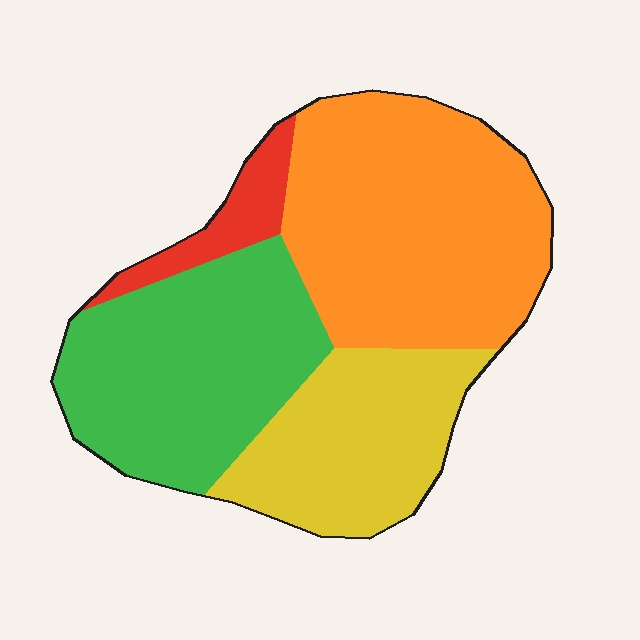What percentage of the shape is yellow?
Yellow takes up less than a quarter of the shape.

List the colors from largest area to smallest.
From largest to smallest: orange, green, yellow, red.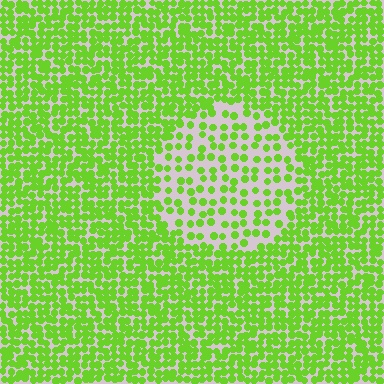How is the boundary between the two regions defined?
The boundary is defined by a change in element density (approximately 2.2x ratio). All elements are the same color, size, and shape.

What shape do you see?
I see a circle.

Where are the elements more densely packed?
The elements are more densely packed outside the circle boundary.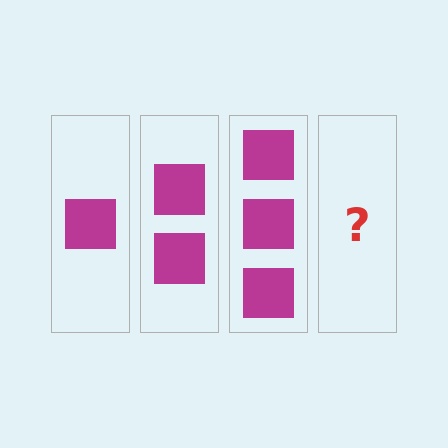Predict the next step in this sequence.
The next step is 4 squares.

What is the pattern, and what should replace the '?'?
The pattern is that each step adds one more square. The '?' should be 4 squares.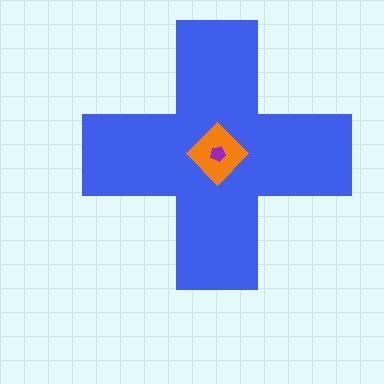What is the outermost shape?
The blue cross.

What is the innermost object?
The purple pentagon.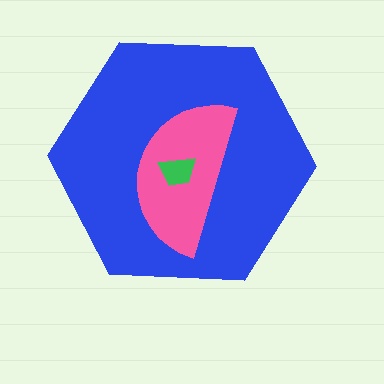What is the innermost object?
The green trapezoid.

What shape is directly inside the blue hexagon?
The pink semicircle.